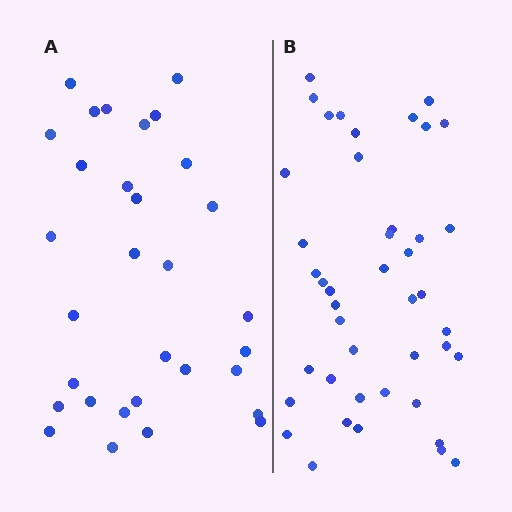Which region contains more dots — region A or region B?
Region B (the right region) has more dots.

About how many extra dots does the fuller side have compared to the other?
Region B has roughly 12 or so more dots than region A.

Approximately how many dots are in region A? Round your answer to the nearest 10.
About 30 dots. (The exact count is 31, which rounds to 30.)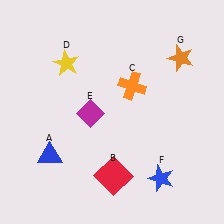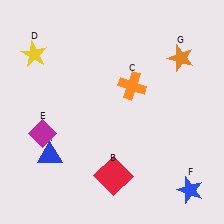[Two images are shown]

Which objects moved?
The objects that moved are: the yellow star (D), the magenta diamond (E), the blue star (F).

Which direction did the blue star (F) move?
The blue star (F) moved right.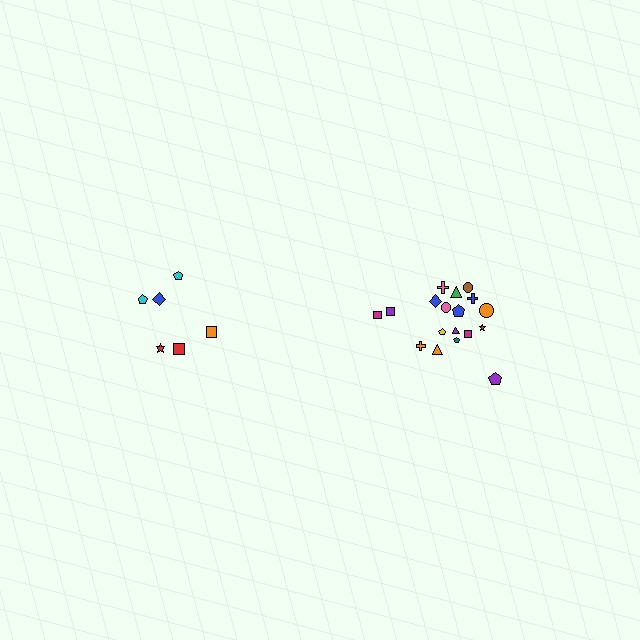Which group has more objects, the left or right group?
The right group.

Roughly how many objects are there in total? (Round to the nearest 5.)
Roughly 25 objects in total.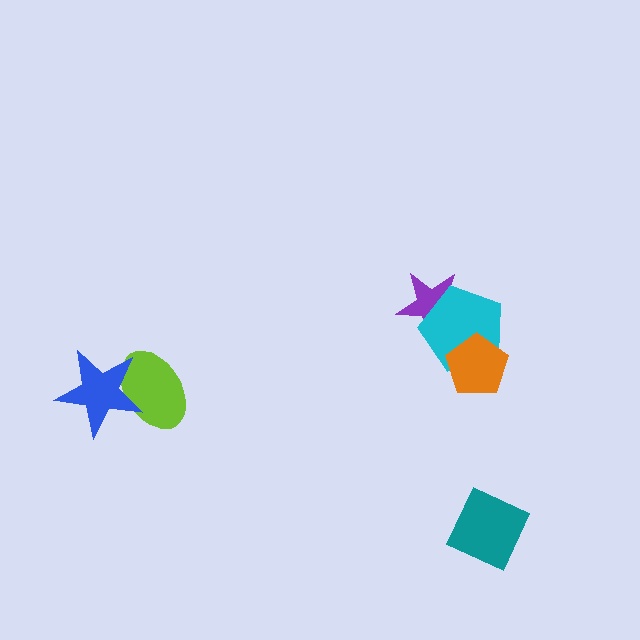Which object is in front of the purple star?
The cyan pentagon is in front of the purple star.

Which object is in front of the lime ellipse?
The blue star is in front of the lime ellipse.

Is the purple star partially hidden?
Yes, it is partially covered by another shape.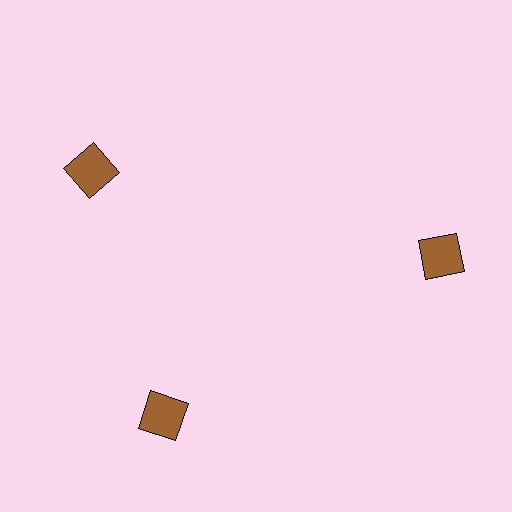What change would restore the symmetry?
The symmetry would be restored by rotating it back into even spacing with its neighbors so that all 3 squares sit at equal angles and equal distance from the center.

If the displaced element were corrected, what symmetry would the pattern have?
It would have 3-fold rotational symmetry — the pattern would map onto itself every 120 degrees.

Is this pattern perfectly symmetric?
No. The 3 brown squares are arranged in a ring, but one element near the 11 o'clock position is rotated out of alignment along the ring, breaking the 3-fold rotational symmetry.